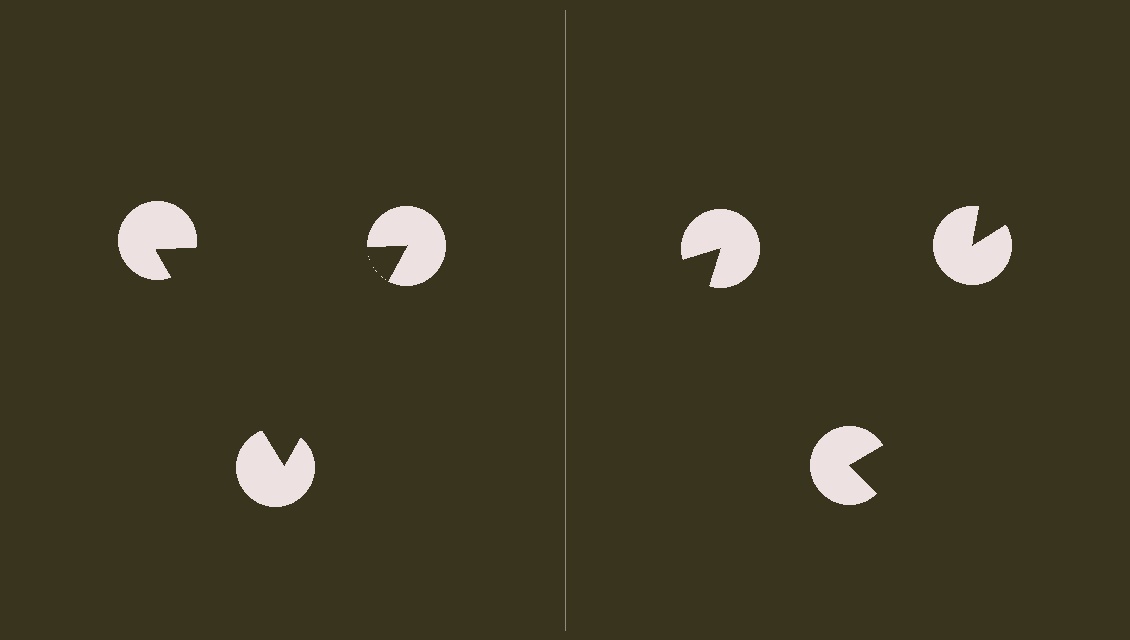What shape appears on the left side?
An illusory triangle.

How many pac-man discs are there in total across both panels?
6 — 3 on each side.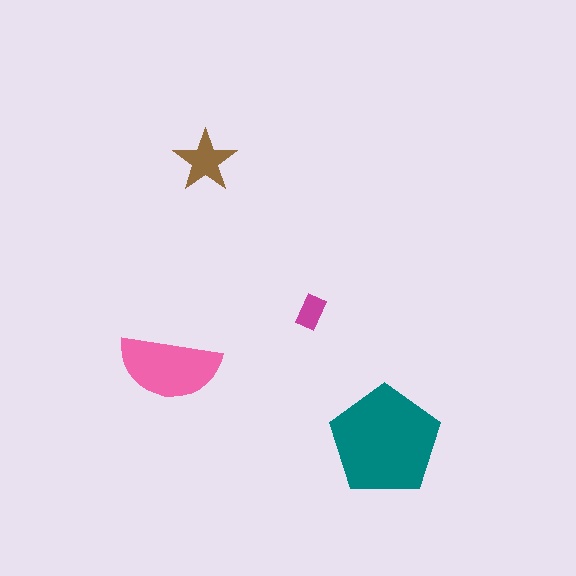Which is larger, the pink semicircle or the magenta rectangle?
The pink semicircle.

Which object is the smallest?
The magenta rectangle.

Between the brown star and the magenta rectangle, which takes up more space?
The brown star.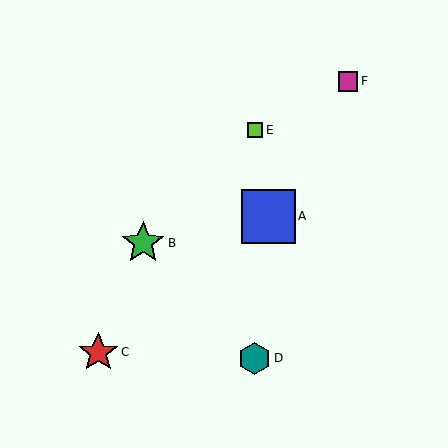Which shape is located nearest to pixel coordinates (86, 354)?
The red star (labeled C) at (98, 352) is nearest to that location.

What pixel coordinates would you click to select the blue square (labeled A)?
Click at (268, 216) to select the blue square A.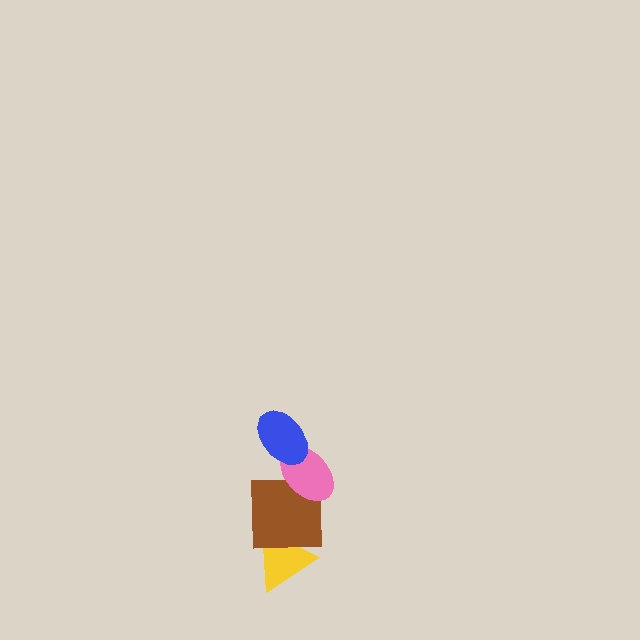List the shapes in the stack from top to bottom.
From top to bottom: the blue ellipse, the pink ellipse, the brown square, the yellow triangle.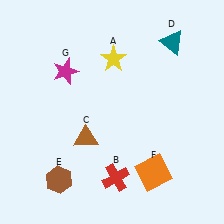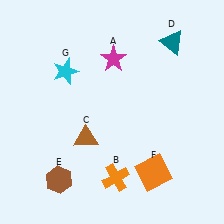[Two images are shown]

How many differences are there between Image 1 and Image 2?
There are 3 differences between the two images.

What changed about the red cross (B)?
In Image 1, B is red. In Image 2, it changed to orange.